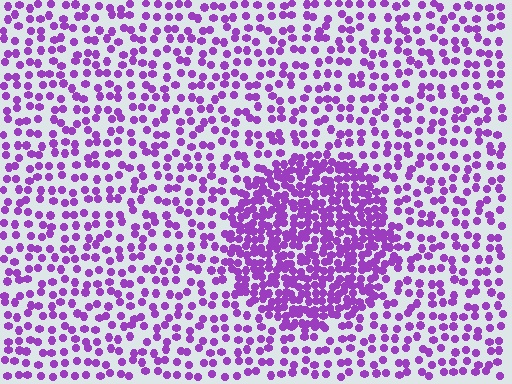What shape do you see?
I see a circle.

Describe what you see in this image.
The image contains small purple elements arranged at two different densities. A circle-shaped region is visible where the elements are more densely packed than the surrounding area.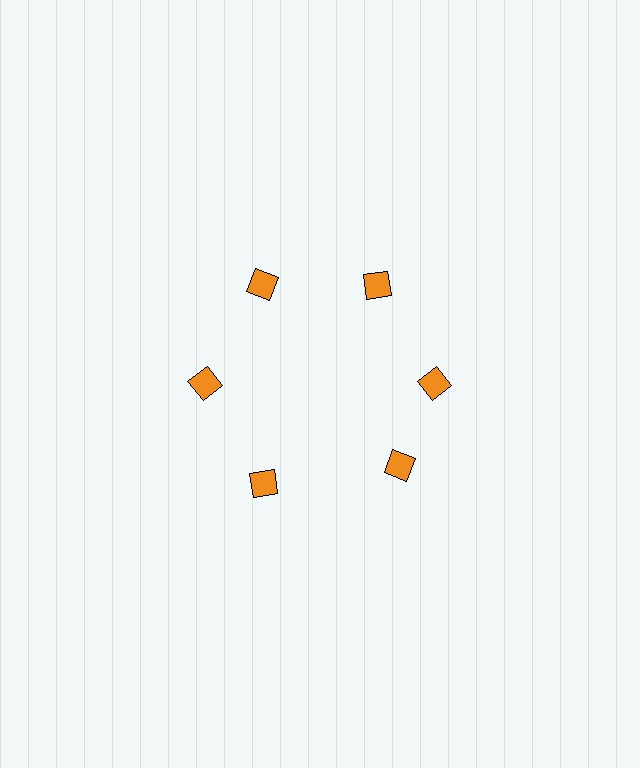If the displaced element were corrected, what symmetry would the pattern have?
It would have 6-fold rotational symmetry — the pattern would map onto itself every 60 degrees.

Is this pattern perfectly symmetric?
No. The 6 orange squares are arranged in a ring, but one element near the 5 o'clock position is rotated out of alignment along the ring, breaking the 6-fold rotational symmetry.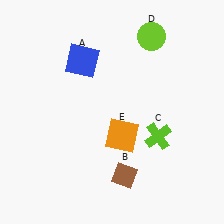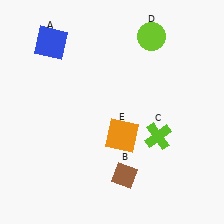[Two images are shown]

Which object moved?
The blue square (A) moved left.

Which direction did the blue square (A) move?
The blue square (A) moved left.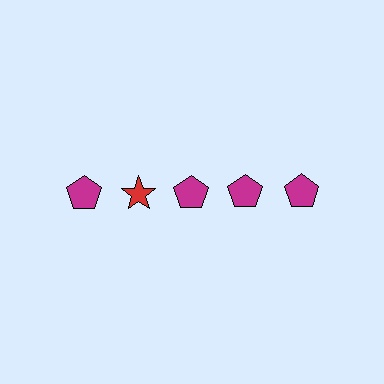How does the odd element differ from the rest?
It differs in both color (red instead of magenta) and shape (star instead of pentagon).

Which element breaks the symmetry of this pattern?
The red star in the top row, second from left column breaks the symmetry. All other shapes are magenta pentagons.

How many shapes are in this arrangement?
There are 5 shapes arranged in a grid pattern.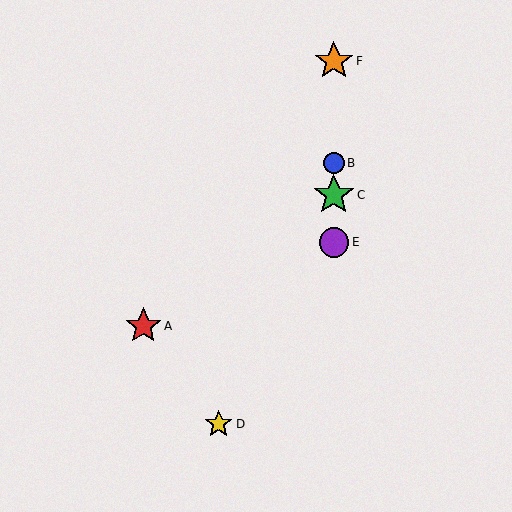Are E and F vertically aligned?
Yes, both are at x≈334.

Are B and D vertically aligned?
No, B is at x≈334 and D is at x≈219.